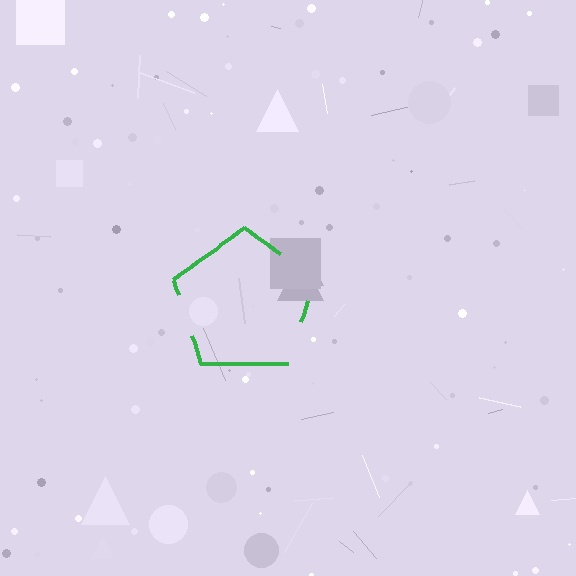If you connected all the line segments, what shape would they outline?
They would outline a pentagon.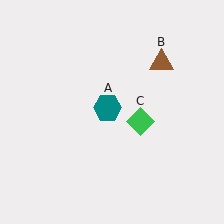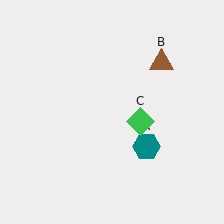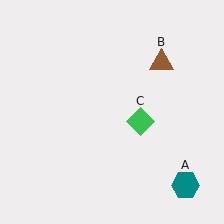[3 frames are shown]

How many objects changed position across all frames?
1 object changed position: teal hexagon (object A).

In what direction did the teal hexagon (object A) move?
The teal hexagon (object A) moved down and to the right.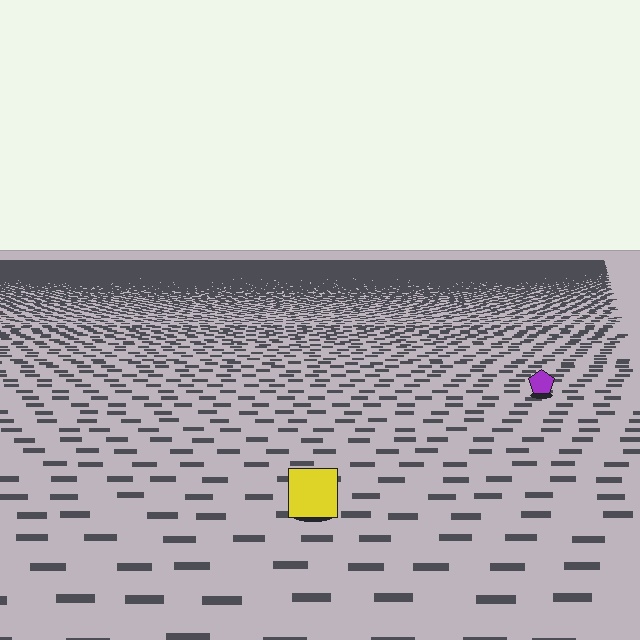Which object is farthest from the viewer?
The purple pentagon is farthest from the viewer. It appears smaller and the ground texture around it is denser.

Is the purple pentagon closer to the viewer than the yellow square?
No. The yellow square is closer — you can tell from the texture gradient: the ground texture is coarser near it.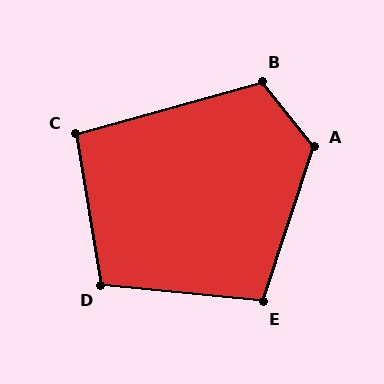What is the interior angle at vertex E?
Approximately 103 degrees (obtuse).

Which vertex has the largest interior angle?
A, at approximately 123 degrees.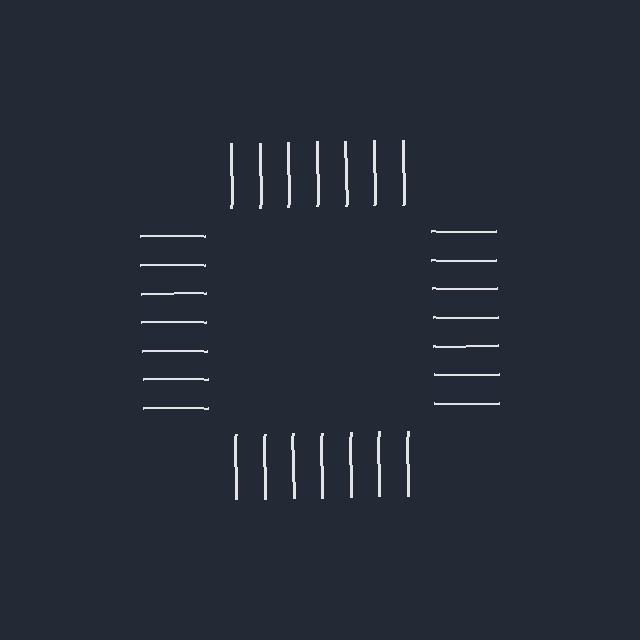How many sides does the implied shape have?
4 sides — the line-ends trace a square.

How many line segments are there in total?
28 — 7 along each of the 4 edges.